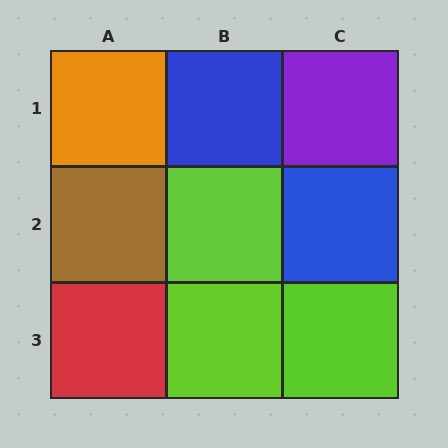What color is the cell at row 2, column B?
Lime.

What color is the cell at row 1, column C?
Purple.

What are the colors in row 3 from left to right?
Red, lime, lime.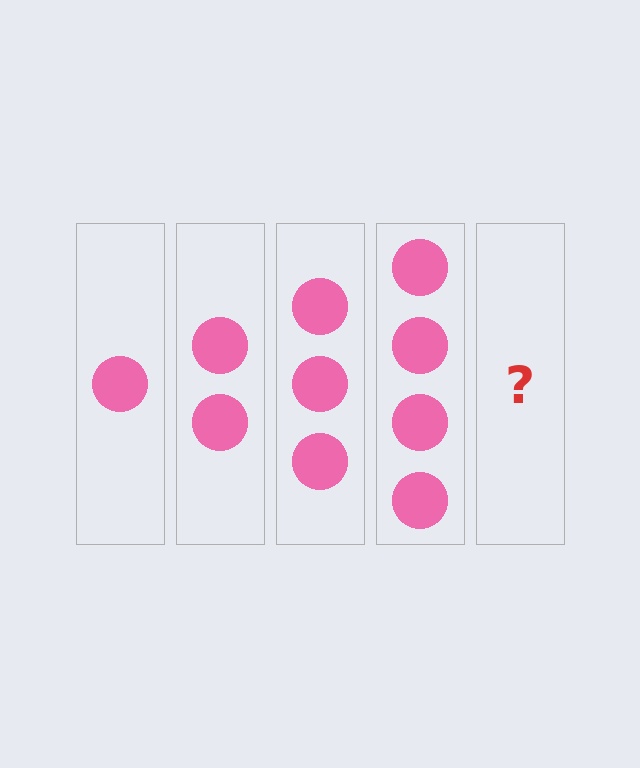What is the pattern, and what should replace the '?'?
The pattern is that each step adds one more circle. The '?' should be 5 circles.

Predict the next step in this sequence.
The next step is 5 circles.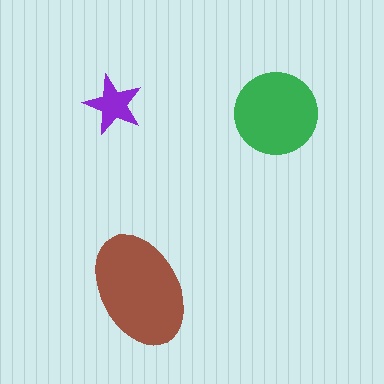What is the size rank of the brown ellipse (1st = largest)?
1st.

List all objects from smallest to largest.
The purple star, the green circle, the brown ellipse.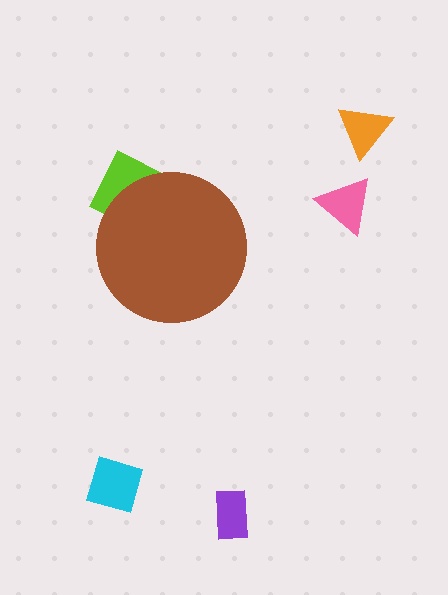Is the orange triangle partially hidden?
No, the orange triangle is fully visible.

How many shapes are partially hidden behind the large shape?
1 shape is partially hidden.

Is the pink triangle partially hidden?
No, the pink triangle is fully visible.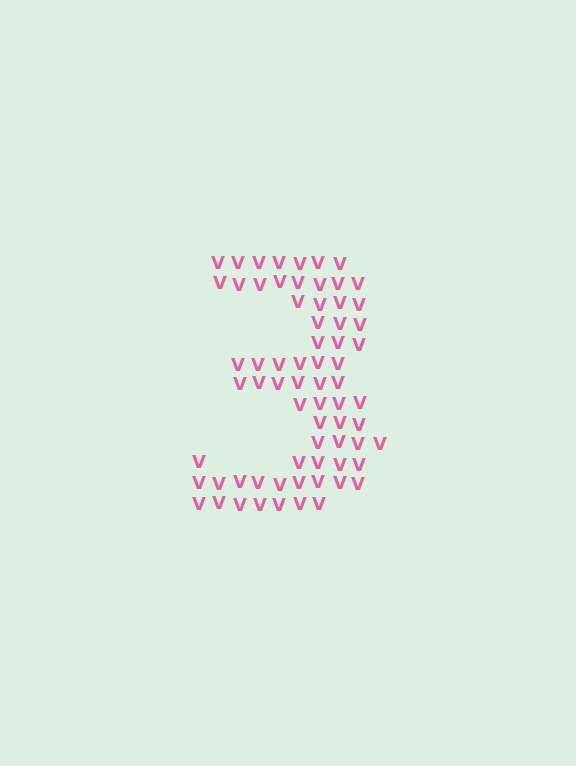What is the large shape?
The large shape is the digit 3.